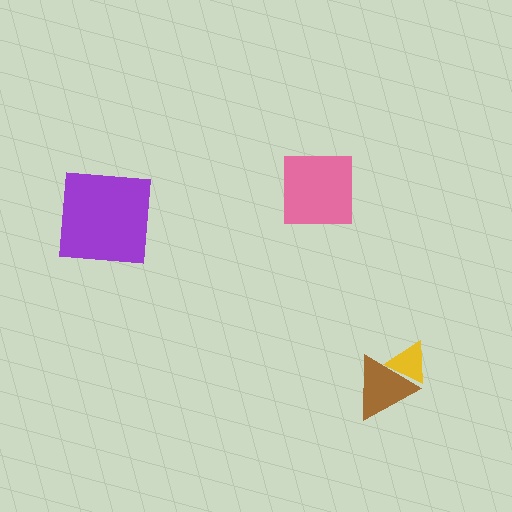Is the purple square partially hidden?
No, no other shape covers it.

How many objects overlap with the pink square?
0 objects overlap with the pink square.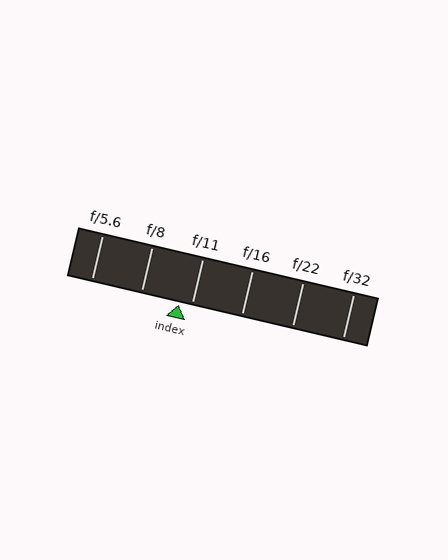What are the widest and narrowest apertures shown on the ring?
The widest aperture shown is f/5.6 and the narrowest is f/32.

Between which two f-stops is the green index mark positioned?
The index mark is between f/8 and f/11.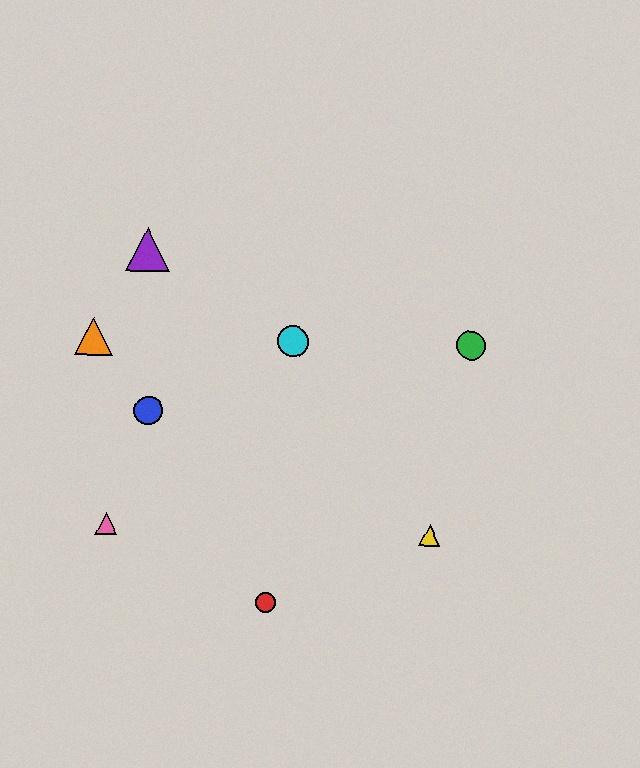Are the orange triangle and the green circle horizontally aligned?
Yes, both are at y≈336.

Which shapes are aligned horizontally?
The green circle, the orange triangle, the cyan circle are aligned horizontally.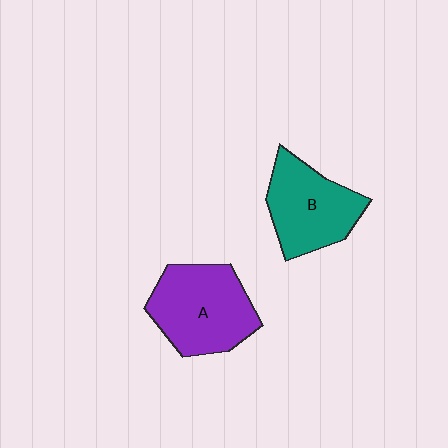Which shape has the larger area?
Shape A (purple).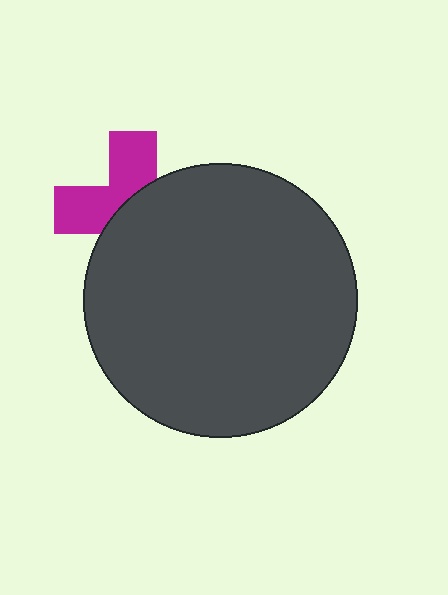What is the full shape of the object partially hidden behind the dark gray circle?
The partially hidden object is a magenta cross.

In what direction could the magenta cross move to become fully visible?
The magenta cross could move toward the upper-left. That would shift it out from behind the dark gray circle entirely.